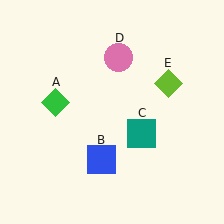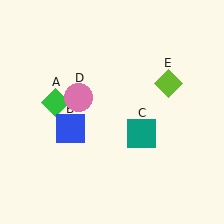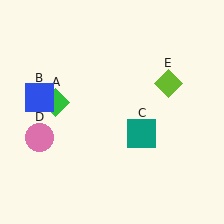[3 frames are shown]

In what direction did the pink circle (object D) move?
The pink circle (object D) moved down and to the left.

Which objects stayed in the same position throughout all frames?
Green diamond (object A) and teal square (object C) and lime diamond (object E) remained stationary.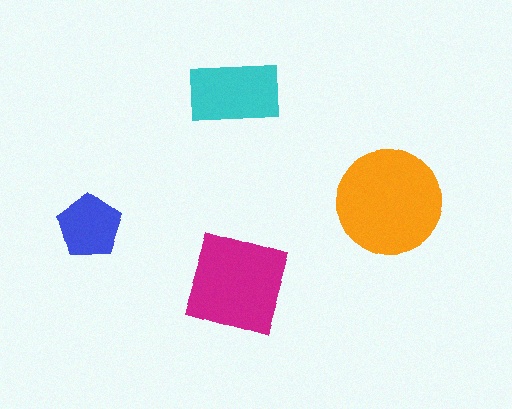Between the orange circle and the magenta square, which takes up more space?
The orange circle.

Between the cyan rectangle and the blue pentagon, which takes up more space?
The cyan rectangle.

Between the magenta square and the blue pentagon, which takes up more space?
The magenta square.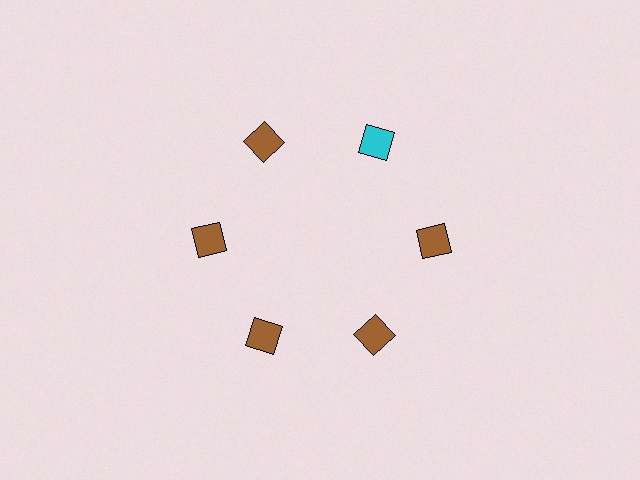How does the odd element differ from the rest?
It has a different color: cyan instead of brown.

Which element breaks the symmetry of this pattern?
The cyan diamond at roughly the 1 o'clock position breaks the symmetry. All other shapes are brown diamonds.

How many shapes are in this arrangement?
There are 6 shapes arranged in a ring pattern.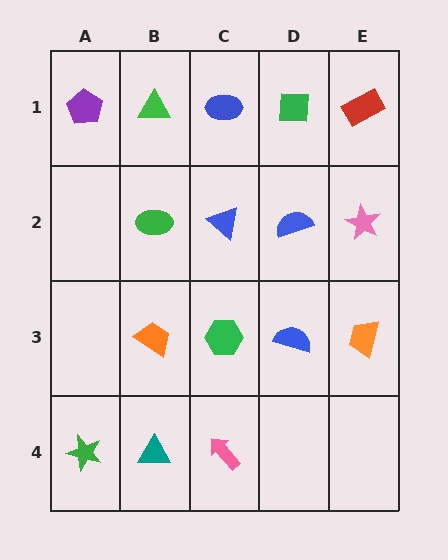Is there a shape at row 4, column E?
No, that cell is empty.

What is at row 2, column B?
A green ellipse.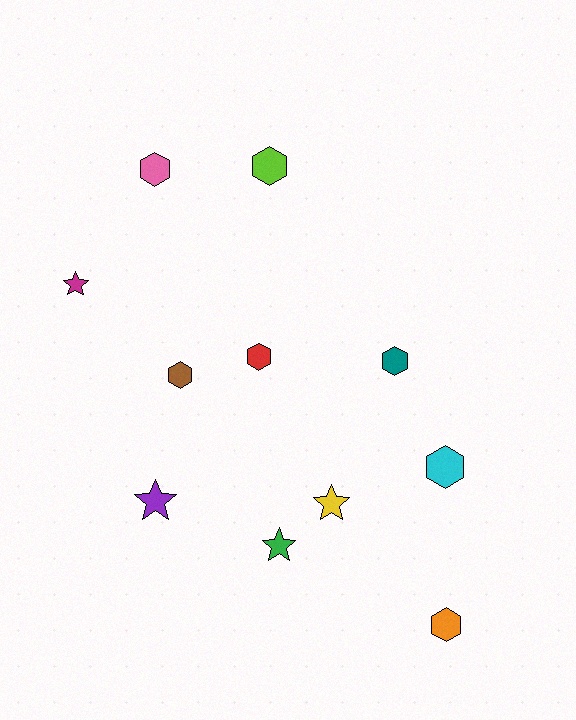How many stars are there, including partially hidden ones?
There are 4 stars.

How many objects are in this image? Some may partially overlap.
There are 11 objects.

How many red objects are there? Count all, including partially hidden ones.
There is 1 red object.